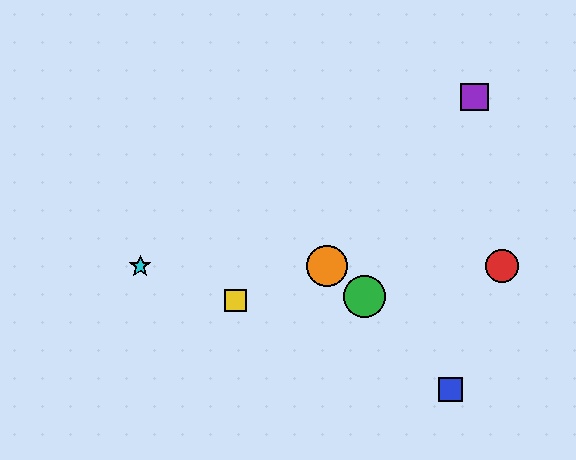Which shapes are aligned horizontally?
The red circle, the orange circle, the cyan star are aligned horizontally.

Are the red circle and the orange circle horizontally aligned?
Yes, both are at y≈266.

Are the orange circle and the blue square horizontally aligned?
No, the orange circle is at y≈266 and the blue square is at y≈390.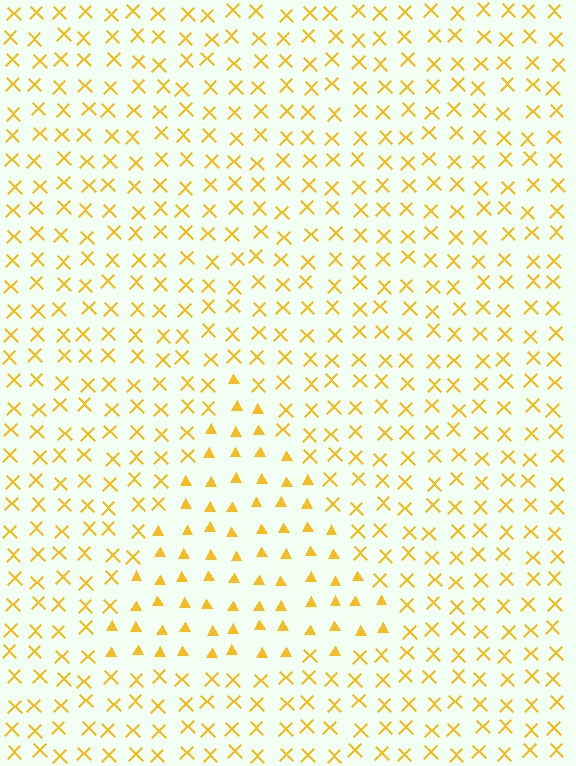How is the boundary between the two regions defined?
The boundary is defined by a change in element shape: triangles inside vs. X marks outside. All elements share the same color and spacing.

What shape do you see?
I see a triangle.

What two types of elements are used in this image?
The image uses triangles inside the triangle region and X marks outside it.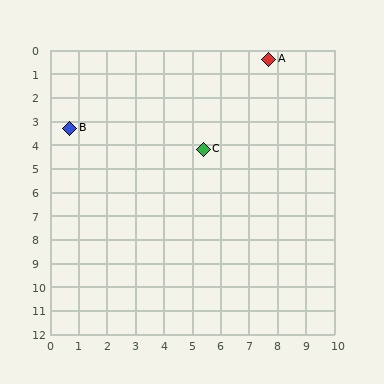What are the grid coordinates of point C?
Point C is at approximately (5.4, 4.2).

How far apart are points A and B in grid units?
Points A and B are about 7.6 grid units apart.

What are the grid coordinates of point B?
Point B is at approximately (0.7, 3.3).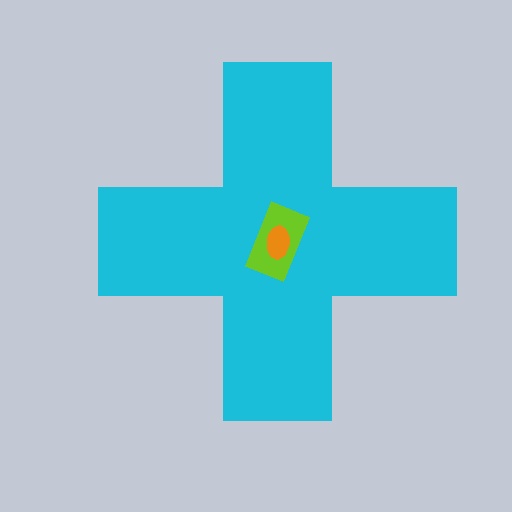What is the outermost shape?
The cyan cross.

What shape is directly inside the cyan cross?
The lime rectangle.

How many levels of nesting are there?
3.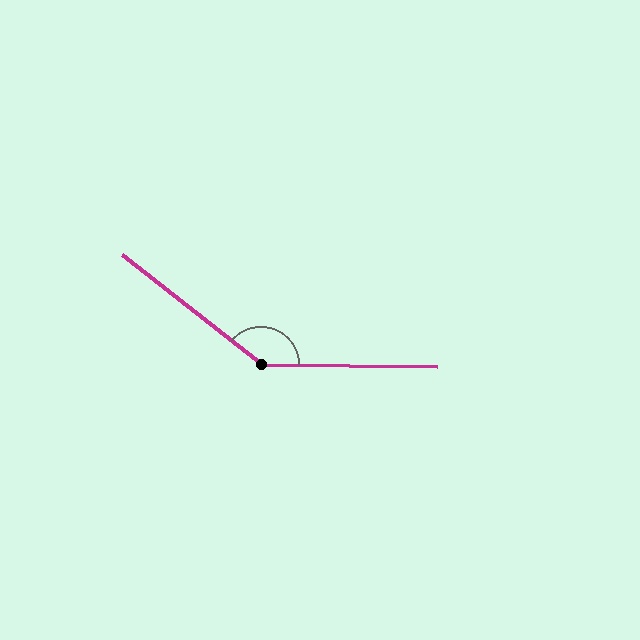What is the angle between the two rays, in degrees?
Approximately 142 degrees.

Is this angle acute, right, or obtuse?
It is obtuse.